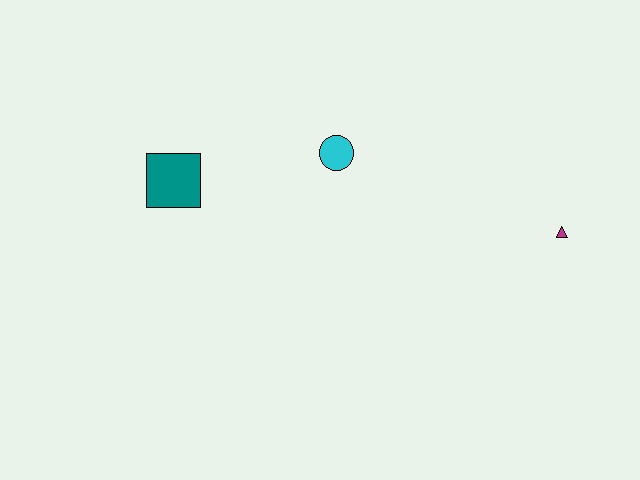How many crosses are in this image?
There are no crosses.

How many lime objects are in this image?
There are no lime objects.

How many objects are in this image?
There are 3 objects.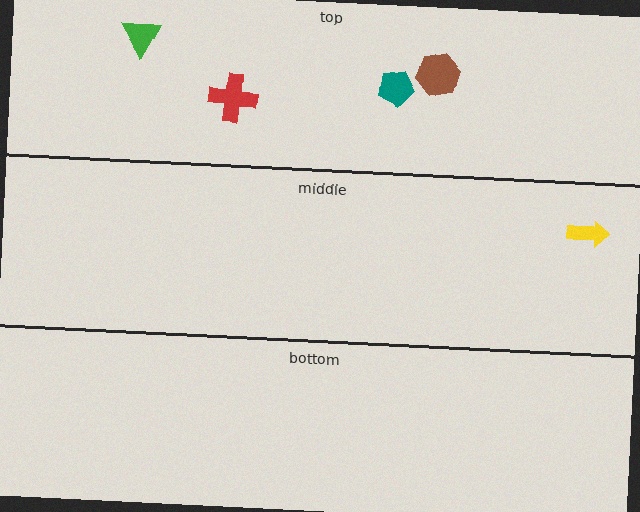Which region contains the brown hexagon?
The top region.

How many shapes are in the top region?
4.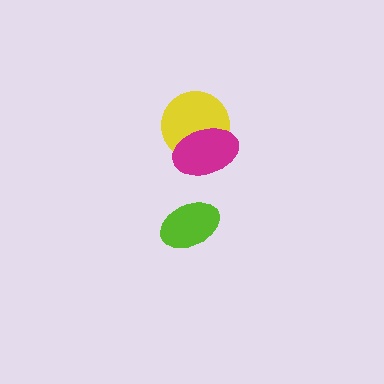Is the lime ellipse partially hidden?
No, no other shape covers it.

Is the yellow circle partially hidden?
Yes, it is partially covered by another shape.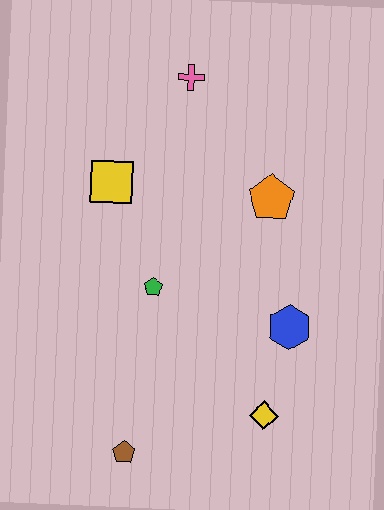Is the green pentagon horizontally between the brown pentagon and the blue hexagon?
Yes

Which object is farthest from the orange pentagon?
The brown pentagon is farthest from the orange pentagon.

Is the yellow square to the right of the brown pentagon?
No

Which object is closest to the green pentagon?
The yellow square is closest to the green pentagon.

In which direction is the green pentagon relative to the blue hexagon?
The green pentagon is to the left of the blue hexagon.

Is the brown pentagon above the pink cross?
No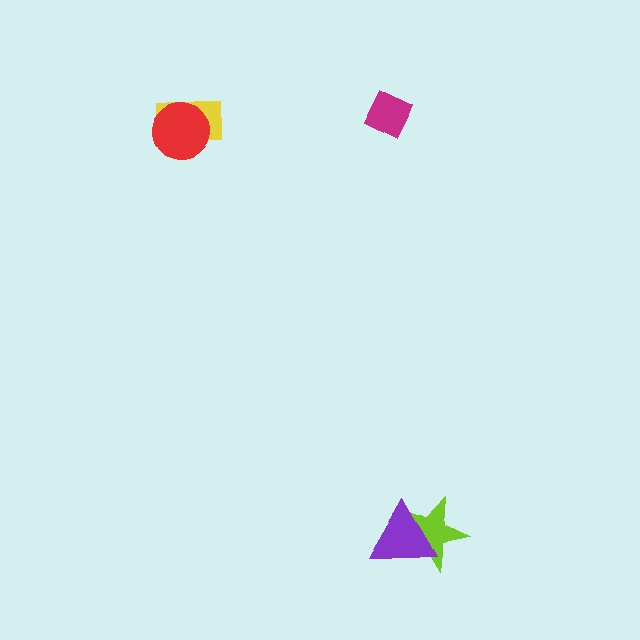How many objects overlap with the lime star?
1 object overlaps with the lime star.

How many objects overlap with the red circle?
1 object overlaps with the red circle.